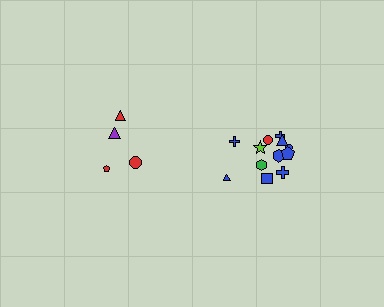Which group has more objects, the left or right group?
The right group.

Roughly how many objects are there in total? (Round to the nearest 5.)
Roughly 15 objects in total.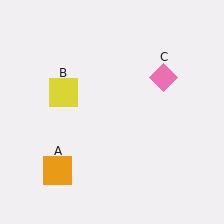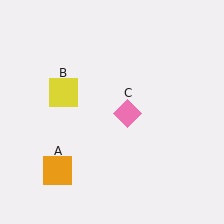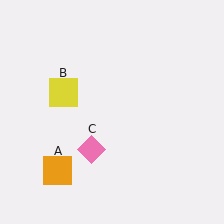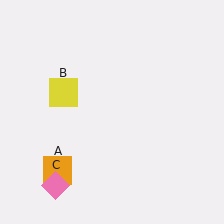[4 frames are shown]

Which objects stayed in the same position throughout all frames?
Orange square (object A) and yellow square (object B) remained stationary.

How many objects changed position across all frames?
1 object changed position: pink diamond (object C).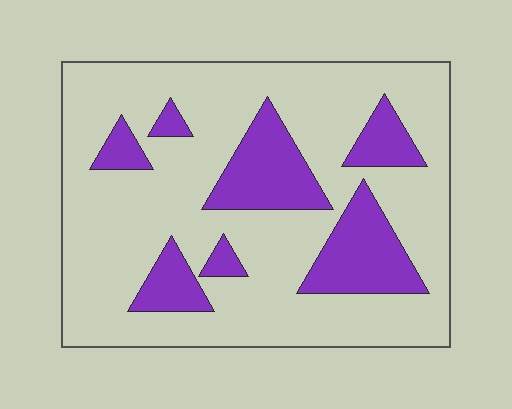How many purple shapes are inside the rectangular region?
7.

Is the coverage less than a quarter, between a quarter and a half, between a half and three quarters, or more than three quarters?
Less than a quarter.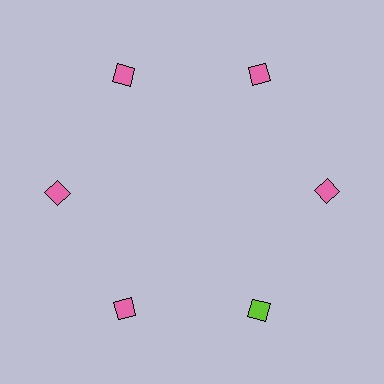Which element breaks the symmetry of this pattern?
The lime diamond at roughly the 5 o'clock position breaks the symmetry. All other shapes are pink diamonds.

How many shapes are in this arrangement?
There are 6 shapes arranged in a ring pattern.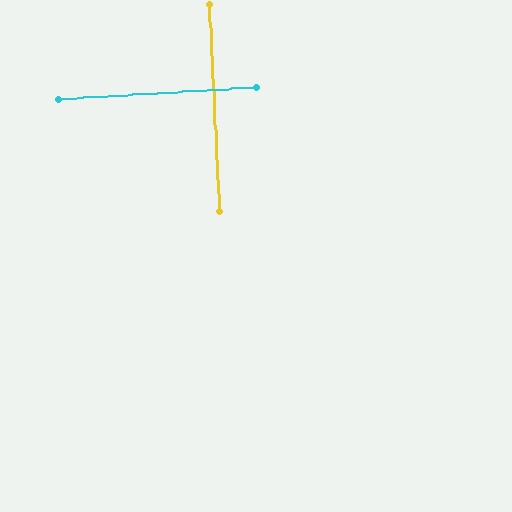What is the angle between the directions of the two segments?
Approximately 90 degrees.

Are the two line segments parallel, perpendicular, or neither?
Perpendicular — they meet at approximately 90°.